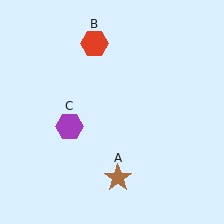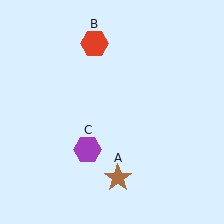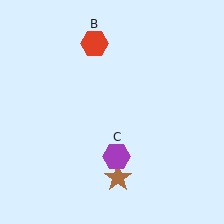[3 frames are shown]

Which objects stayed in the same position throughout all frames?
Brown star (object A) and red hexagon (object B) remained stationary.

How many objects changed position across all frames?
1 object changed position: purple hexagon (object C).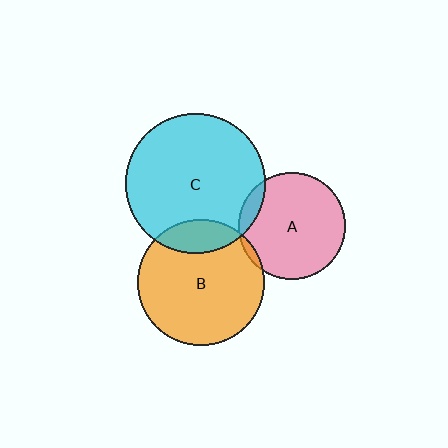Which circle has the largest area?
Circle C (cyan).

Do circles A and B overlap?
Yes.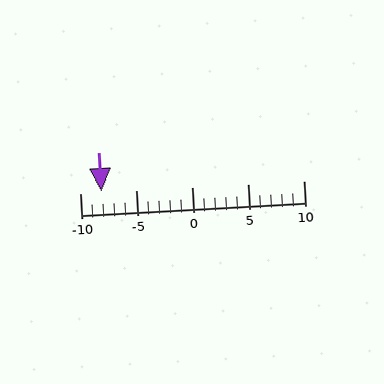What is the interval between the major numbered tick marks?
The major tick marks are spaced 5 units apart.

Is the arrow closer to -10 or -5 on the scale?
The arrow is closer to -10.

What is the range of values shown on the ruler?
The ruler shows values from -10 to 10.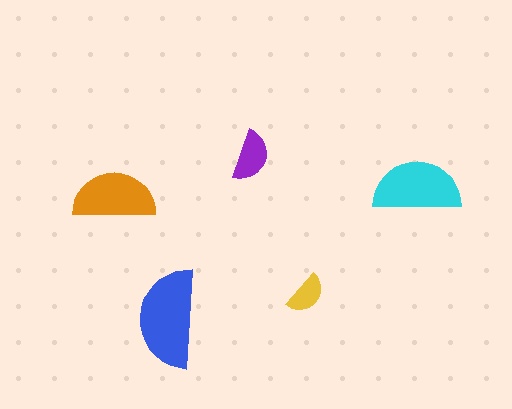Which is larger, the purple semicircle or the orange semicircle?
The orange one.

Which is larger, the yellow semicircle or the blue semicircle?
The blue one.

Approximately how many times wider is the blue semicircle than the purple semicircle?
About 2 times wider.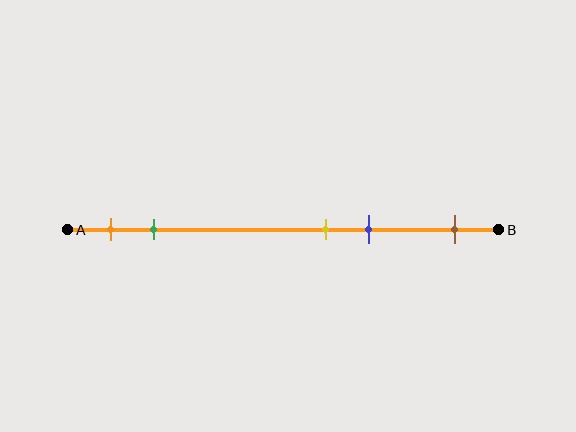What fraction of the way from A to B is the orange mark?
The orange mark is approximately 10% (0.1) of the way from A to B.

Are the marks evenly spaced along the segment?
No, the marks are not evenly spaced.